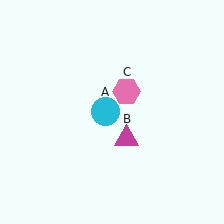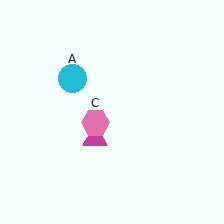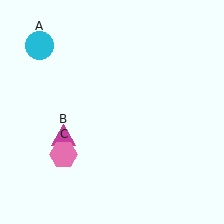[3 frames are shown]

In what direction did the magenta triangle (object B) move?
The magenta triangle (object B) moved left.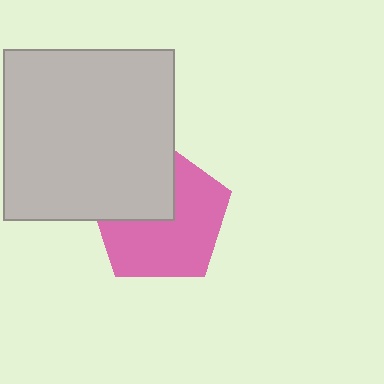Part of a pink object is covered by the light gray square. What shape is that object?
It is a pentagon.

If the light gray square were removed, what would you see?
You would see the complete pink pentagon.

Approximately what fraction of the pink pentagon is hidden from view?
Roughly 37% of the pink pentagon is hidden behind the light gray square.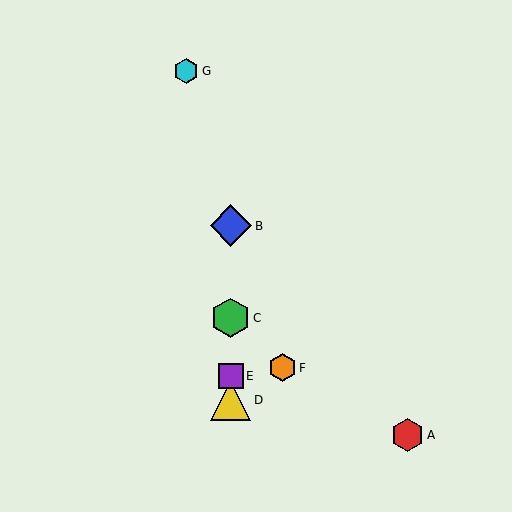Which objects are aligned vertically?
Objects B, C, D, E are aligned vertically.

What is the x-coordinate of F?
Object F is at x≈282.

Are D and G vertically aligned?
No, D is at x≈231 and G is at x≈186.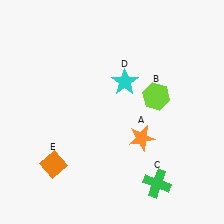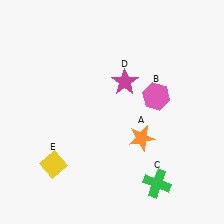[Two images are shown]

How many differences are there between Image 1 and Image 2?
There are 3 differences between the two images.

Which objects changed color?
B changed from lime to pink. D changed from cyan to magenta. E changed from orange to yellow.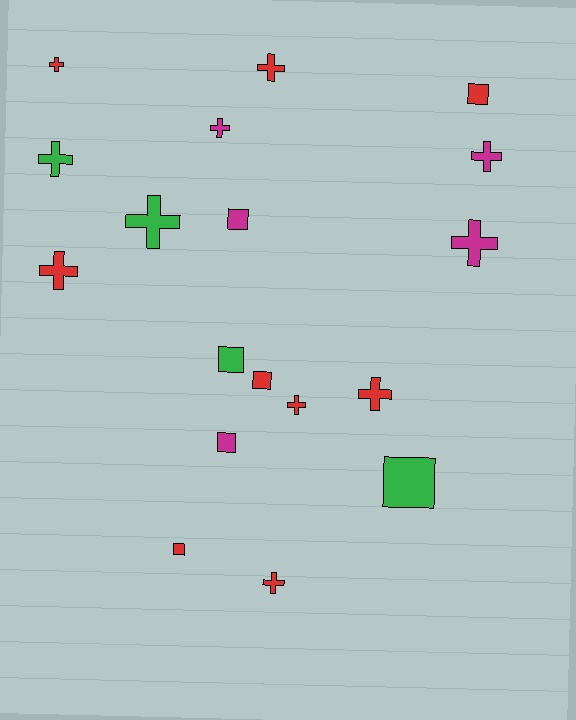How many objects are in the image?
There are 18 objects.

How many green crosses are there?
There are 2 green crosses.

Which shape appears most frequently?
Cross, with 11 objects.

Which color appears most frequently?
Red, with 9 objects.